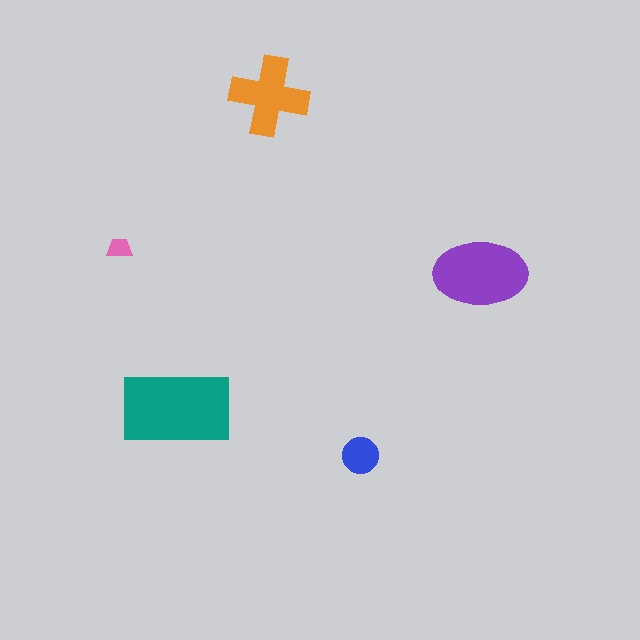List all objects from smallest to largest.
The pink trapezoid, the blue circle, the orange cross, the purple ellipse, the teal rectangle.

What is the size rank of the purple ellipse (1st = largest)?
2nd.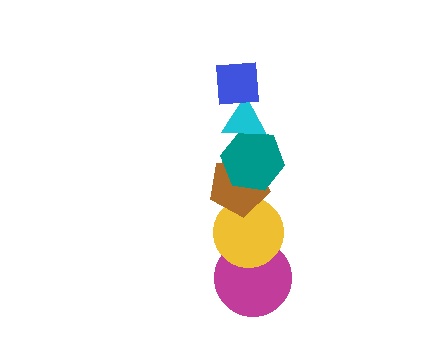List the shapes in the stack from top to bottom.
From top to bottom: the blue square, the cyan triangle, the teal hexagon, the brown pentagon, the yellow circle, the magenta circle.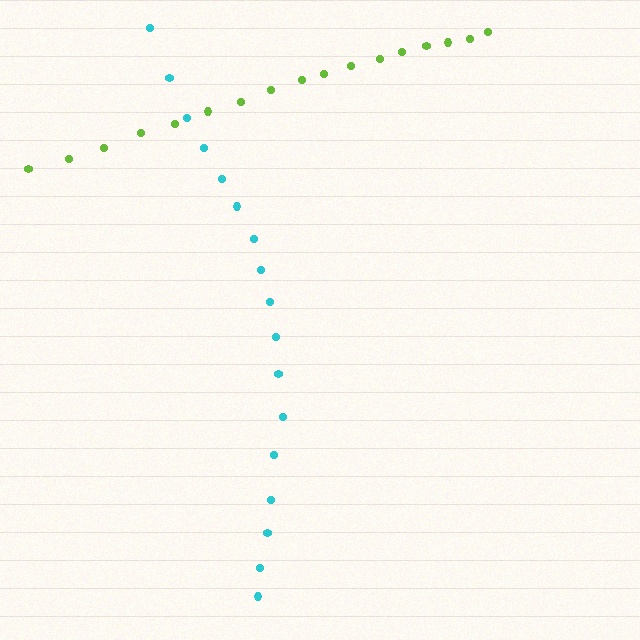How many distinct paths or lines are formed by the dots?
There are 2 distinct paths.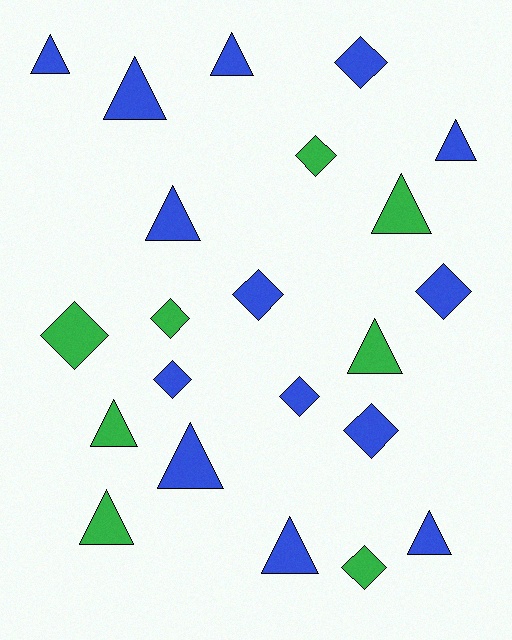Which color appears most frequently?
Blue, with 14 objects.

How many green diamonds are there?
There are 4 green diamonds.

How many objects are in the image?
There are 22 objects.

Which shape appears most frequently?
Triangle, with 12 objects.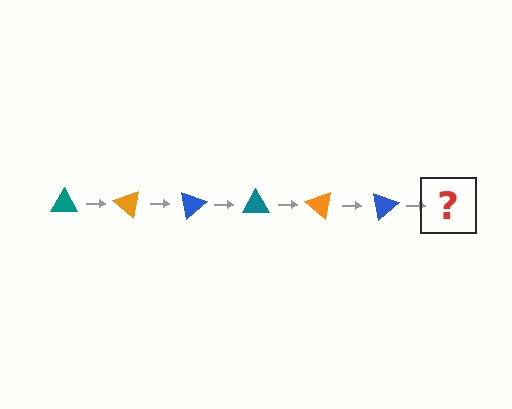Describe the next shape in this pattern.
It should be a teal triangle, rotated 240 degrees from the start.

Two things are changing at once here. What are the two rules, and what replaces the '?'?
The two rules are that it rotates 40 degrees each step and the color cycles through teal, orange, and blue. The '?' should be a teal triangle, rotated 240 degrees from the start.